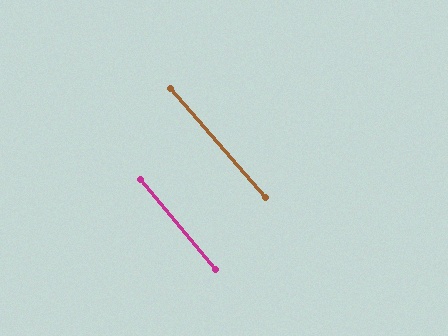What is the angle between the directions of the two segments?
Approximately 1 degree.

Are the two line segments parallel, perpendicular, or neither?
Parallel — their directions differ by only 1.3°.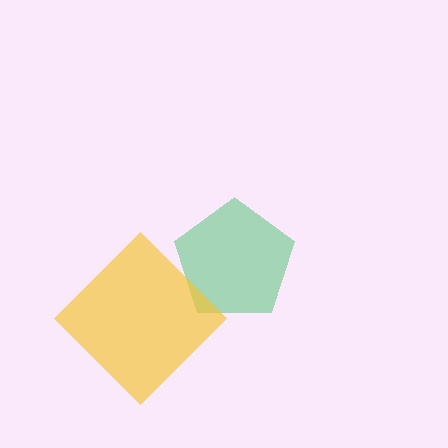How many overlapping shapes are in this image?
There are 2 overlapping shapes in the image.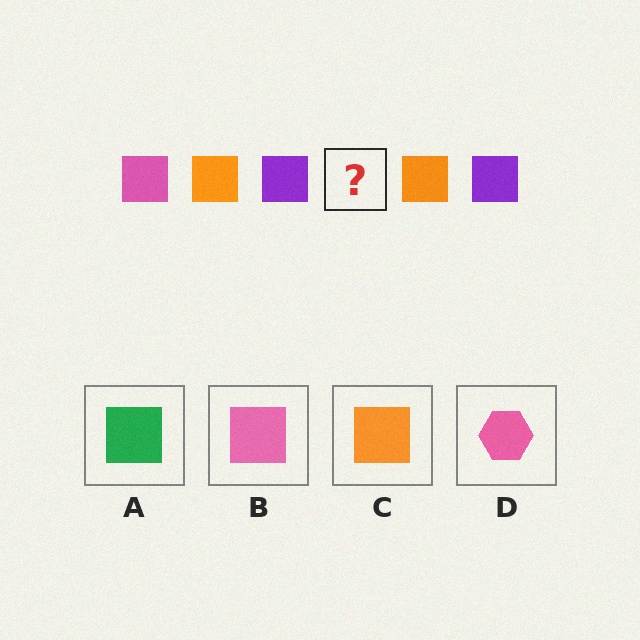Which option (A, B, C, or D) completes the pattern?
B.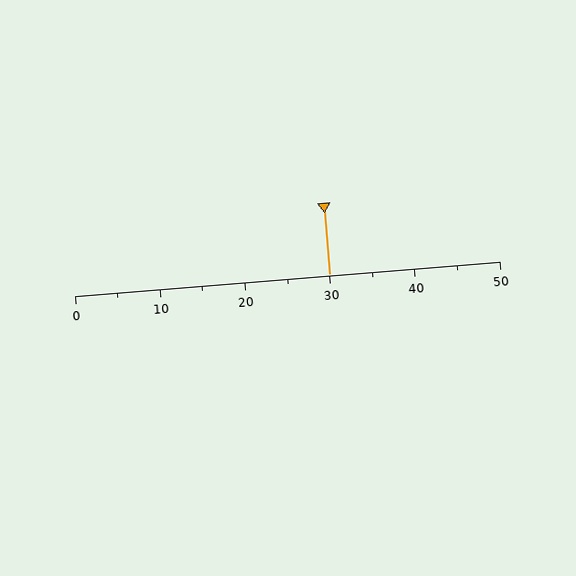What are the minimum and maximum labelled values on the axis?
The axis runs from 0 to 50.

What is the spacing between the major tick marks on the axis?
The major ticks are spaced 10 apart.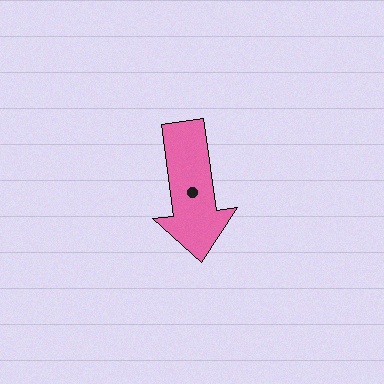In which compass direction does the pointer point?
South.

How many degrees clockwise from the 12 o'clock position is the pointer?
Approximately 172 degrees.